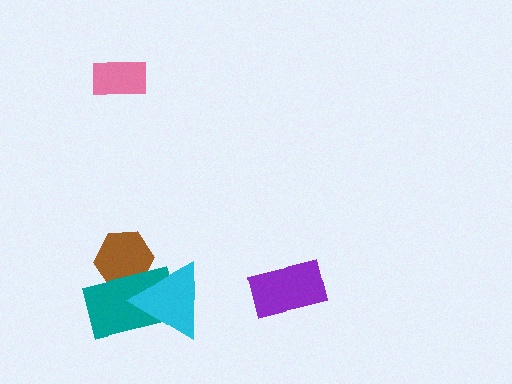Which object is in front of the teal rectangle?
The cyan triangle is in front of the teal rectangle.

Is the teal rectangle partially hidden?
Yes, it is partially covered by another shape.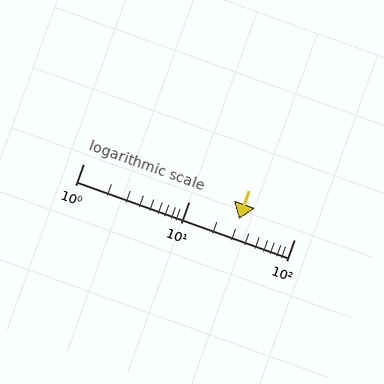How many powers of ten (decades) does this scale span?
The scale spans 2 decades, from 1 to 100.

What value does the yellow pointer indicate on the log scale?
The pointer indicates approximately 30.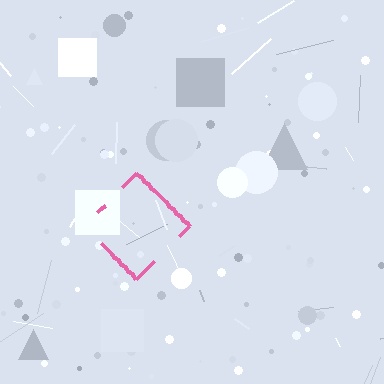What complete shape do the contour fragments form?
The contour fragments form a diamond.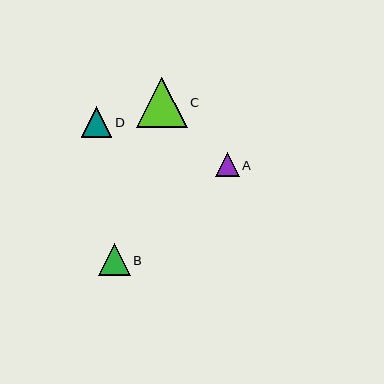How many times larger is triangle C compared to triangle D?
Triangle C is approximately 1.7 times the size of triangle D.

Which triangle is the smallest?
Triangle A is the smallest with a size of approximately 24 pixels.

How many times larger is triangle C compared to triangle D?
Triangle C is approximately 1.7 times the size of triangle D.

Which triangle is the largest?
Triangle C is the largest with a size of approximately 51 pixels.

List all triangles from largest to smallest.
From largest to smallest: C, B, D, A.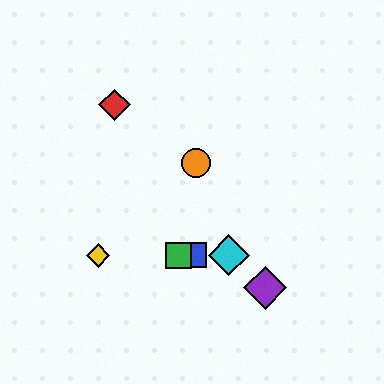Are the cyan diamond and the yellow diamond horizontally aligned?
Yes, both are at y≈255.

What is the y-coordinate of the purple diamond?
The purple diamond is at y≈288.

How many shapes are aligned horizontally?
4 shapes (the blue square, the green square, the yellow diamond, the cyan diamond) are aligned horizontally.